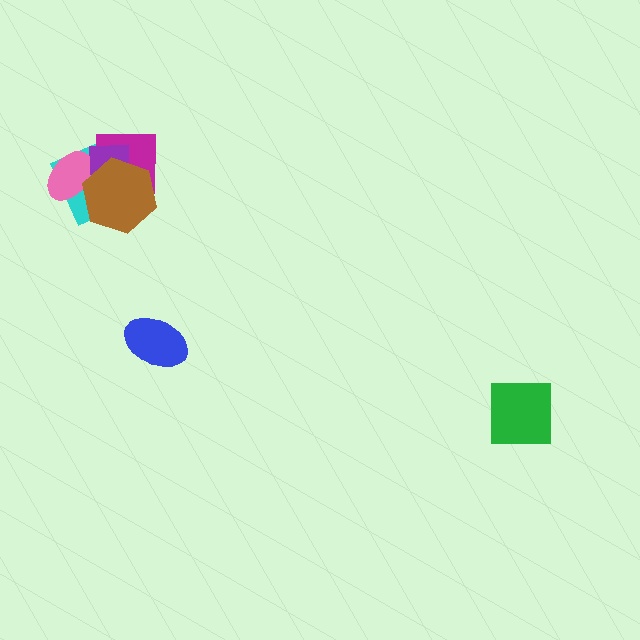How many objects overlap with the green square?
0 objects overlap with the green square.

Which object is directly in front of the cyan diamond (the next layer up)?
The magenta square is directly in front of the cyan diamond.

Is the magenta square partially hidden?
Yes, it is partially covered by another shape.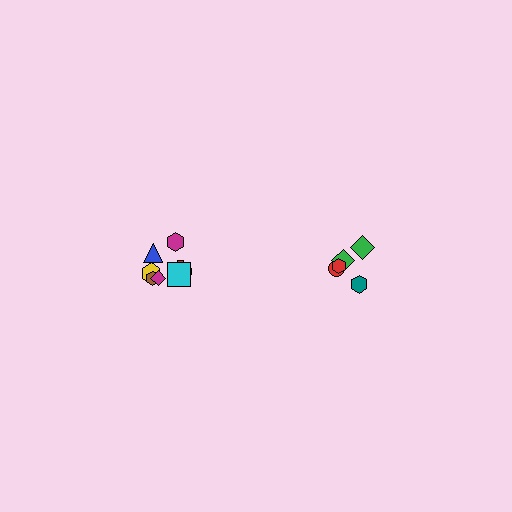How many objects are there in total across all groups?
There are 12 objects.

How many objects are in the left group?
There are 7 objects.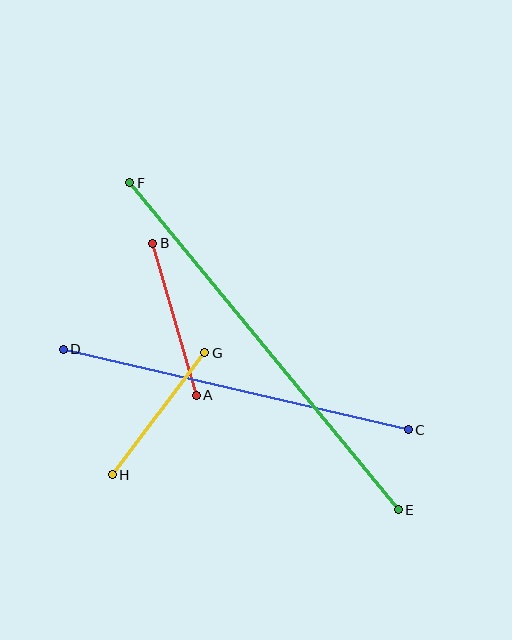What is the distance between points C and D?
The distance is approximately 354 pixels.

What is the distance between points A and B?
The distance is approximately 158 pixels.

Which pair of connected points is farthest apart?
Points E and F are farthest apart.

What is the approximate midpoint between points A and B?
The midpoint is at approximately (174, 319) pixels.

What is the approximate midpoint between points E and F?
The midpoint is at approximately (264, 346) pixels.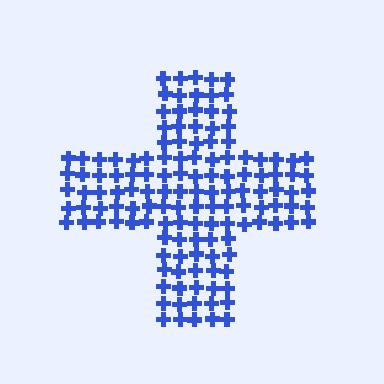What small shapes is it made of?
It is made of small crosses.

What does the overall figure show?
The overall figure shows a cross.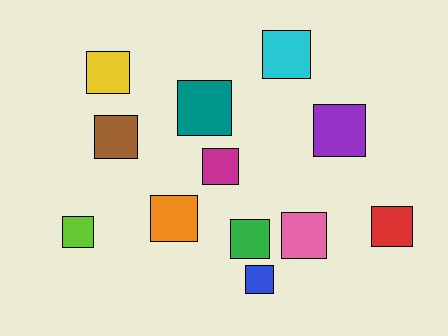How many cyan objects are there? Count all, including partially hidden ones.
There is 1 cyan object.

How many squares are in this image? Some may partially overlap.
There are 12 squares.